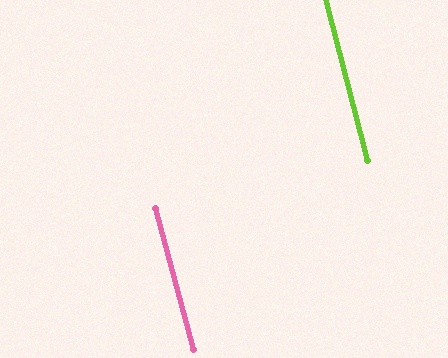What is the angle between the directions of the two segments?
Approximately 1 degree.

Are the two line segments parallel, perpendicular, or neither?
Parallel — their directions differ by only 0.8°.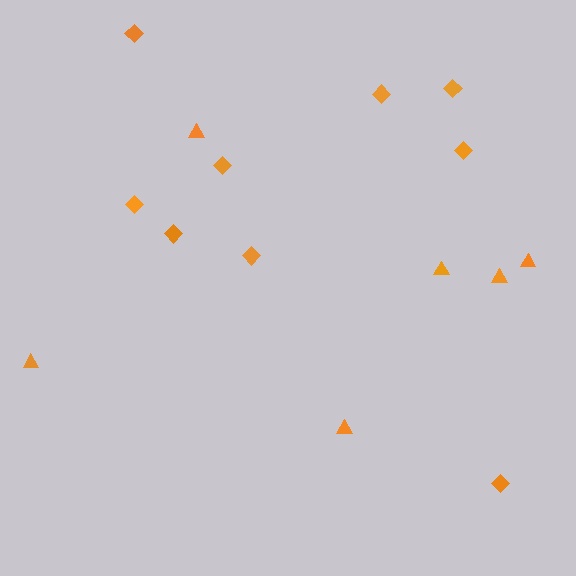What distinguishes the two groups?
There are 2 groups: one group of diamonds (9) and one group of triangles (6).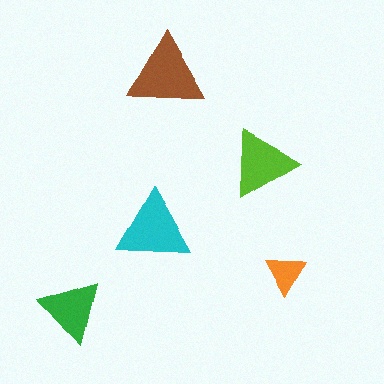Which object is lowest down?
The green triangle is bottommost.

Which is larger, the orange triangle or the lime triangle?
The lime one.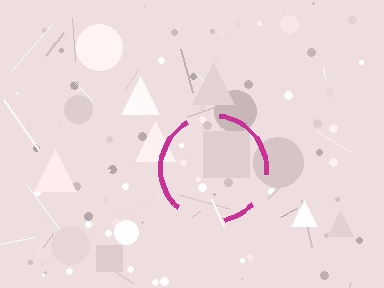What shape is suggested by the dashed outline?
The dashed outline suggests a circle.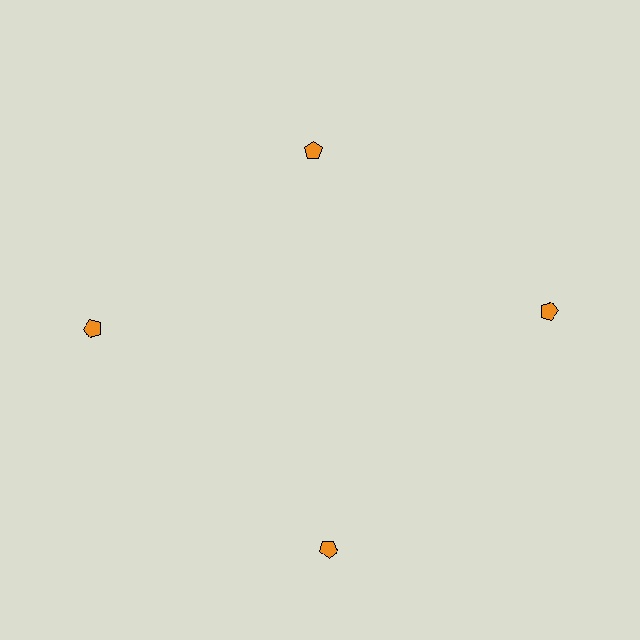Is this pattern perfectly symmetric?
No. The 4 orange pentagons are arranged in a ring, but one element near the 12 o'clock position is pulled inward toward the center, breaking the 4-fold rotational symmetry.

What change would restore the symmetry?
The symmetry would be restored by moving it outward, back onto the ring so that all 4 pentagons sit at equal angles and equal distance from the center.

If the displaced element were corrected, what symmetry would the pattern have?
It would have 4-fold rotational symmetry — the pattern would map onto itself every 90 degrees.